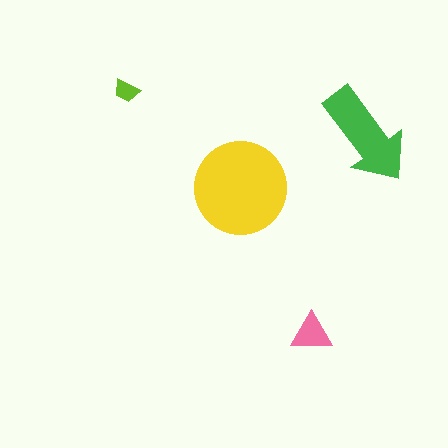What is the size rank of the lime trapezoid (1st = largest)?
4th.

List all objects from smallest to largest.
The lime trapezoid, the pink triangle, the green arrow, the yellow circle.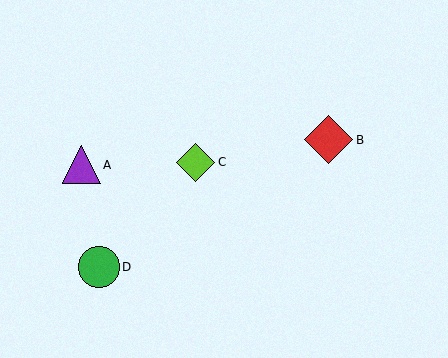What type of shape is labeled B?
Shape B is a red diamond.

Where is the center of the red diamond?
The center of the red diamond is at (329, 140).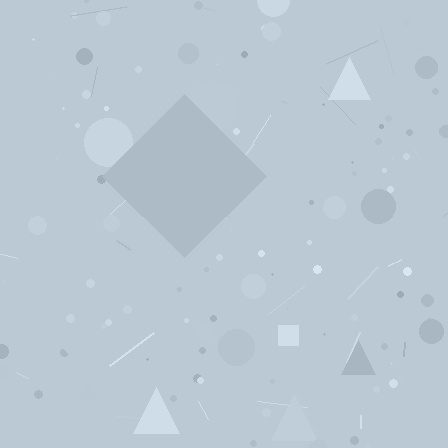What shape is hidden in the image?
A diamond is hidden in the image.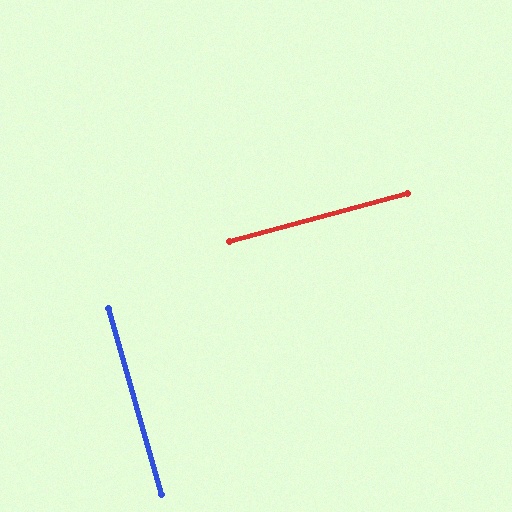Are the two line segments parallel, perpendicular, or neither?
Perpendicular — they meet at approximately 89°.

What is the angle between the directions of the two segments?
Approximately 89 degrees.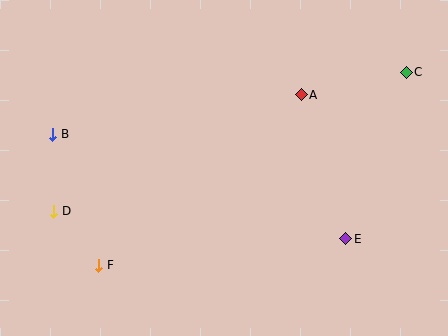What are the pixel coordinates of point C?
Point C is at (406, 72).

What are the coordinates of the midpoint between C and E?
The midpoint between C and E is at (376, 155).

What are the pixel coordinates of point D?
Point D is at (54, 211).